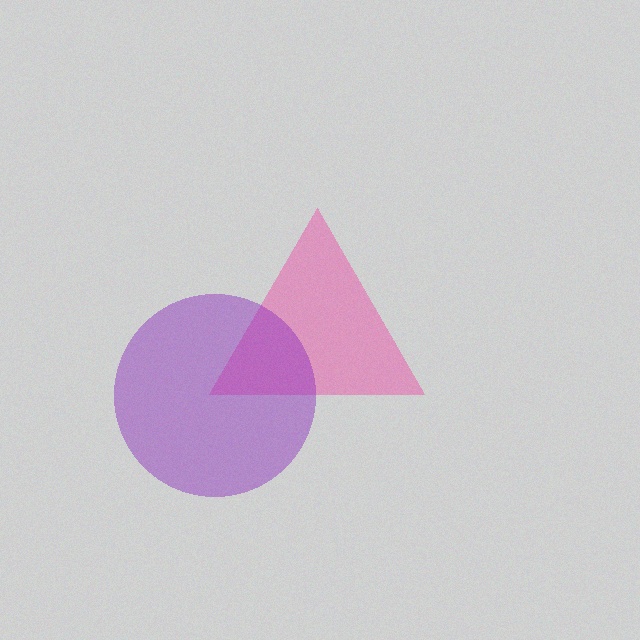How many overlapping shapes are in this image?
There are 2 overlapping shapes in the image.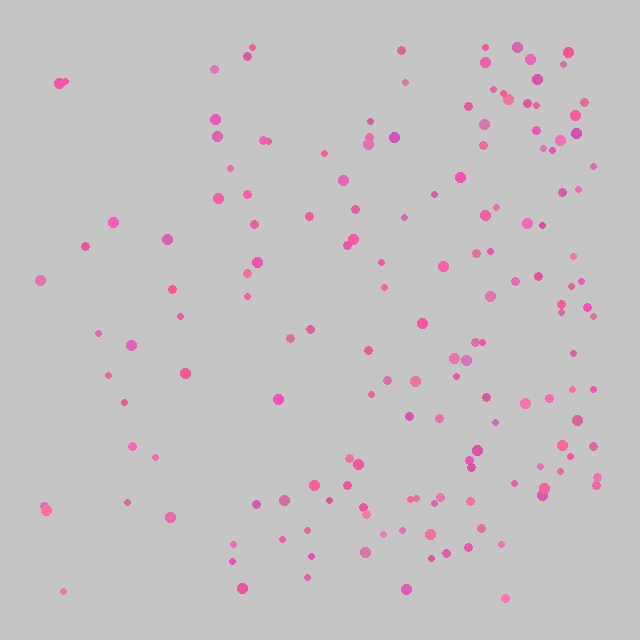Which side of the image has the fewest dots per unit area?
The left.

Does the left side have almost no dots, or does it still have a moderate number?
Still a moderate number, just noticeably fewer than the right.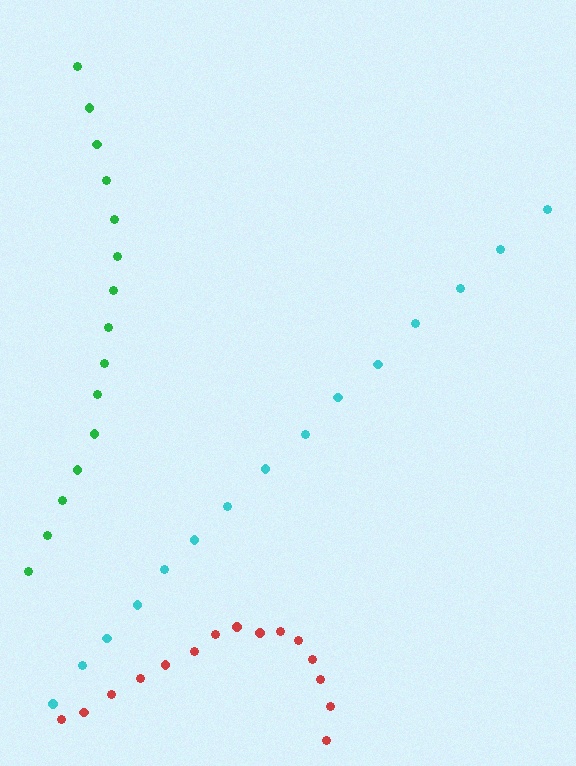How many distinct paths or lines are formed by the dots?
There are 3 distinct paths.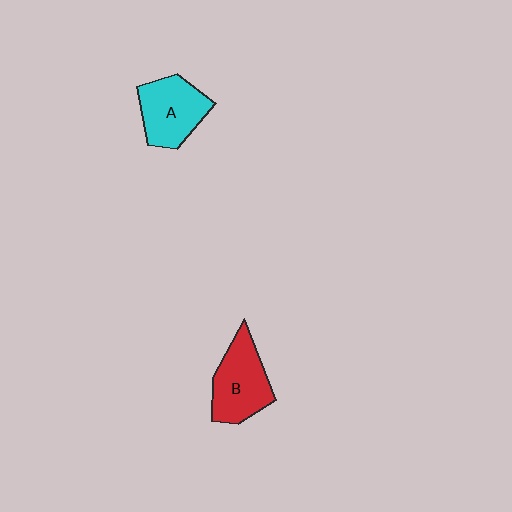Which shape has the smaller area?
Shape A (cyan).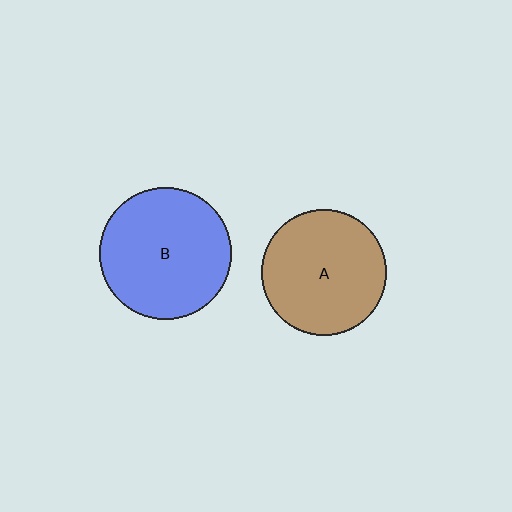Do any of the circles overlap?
No, none of the circles overlap.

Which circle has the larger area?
Circle B (blue).